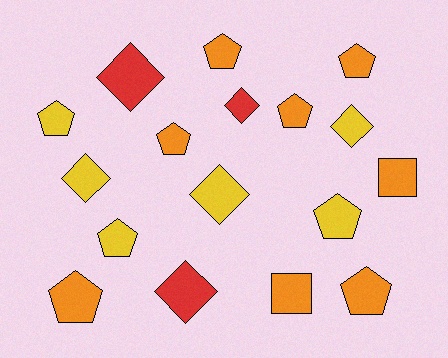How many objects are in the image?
There are 17 objects.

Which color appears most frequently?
Orange, with 8 objects.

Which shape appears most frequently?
Pentagon, with 9 objects.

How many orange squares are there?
There are 2 orange squares.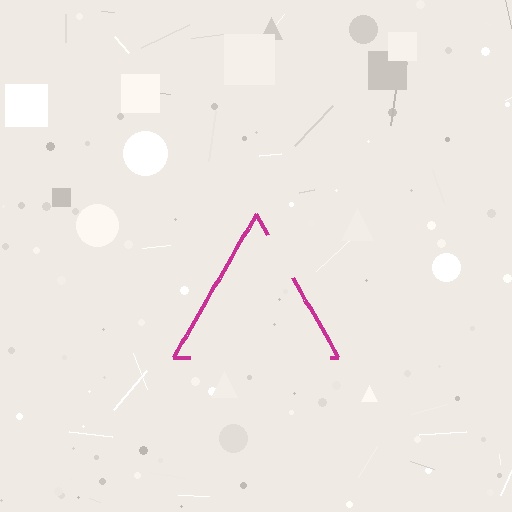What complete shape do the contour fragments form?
The contour fragments form a triangle.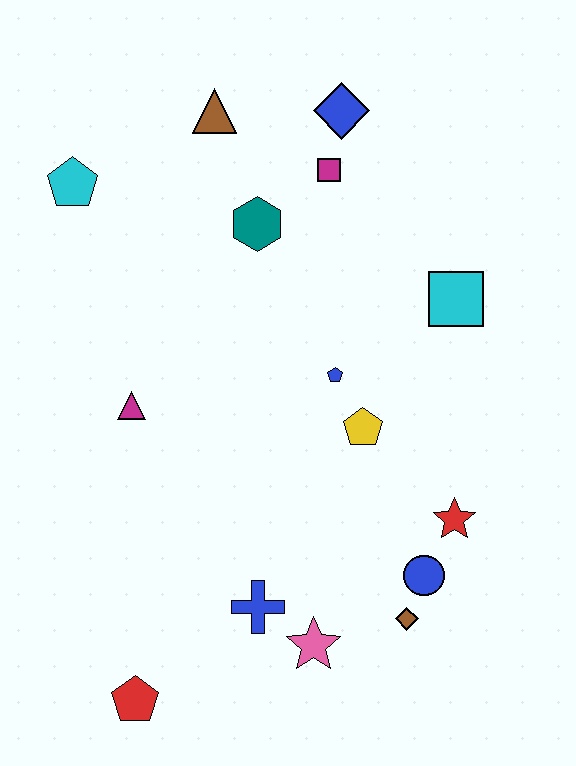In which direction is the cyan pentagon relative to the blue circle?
The cyan pentagon is above the blue circle.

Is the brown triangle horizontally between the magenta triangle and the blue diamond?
Yes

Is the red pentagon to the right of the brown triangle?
No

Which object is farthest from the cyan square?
The red pentagon is farthest from the cyan square.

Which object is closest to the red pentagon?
The blue cross is closest to the red pentagon.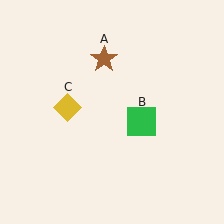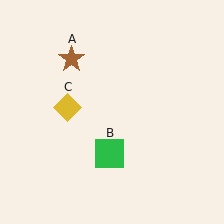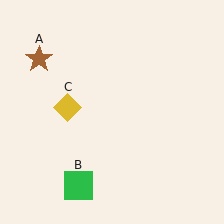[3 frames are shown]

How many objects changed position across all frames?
2 objects changed position: brown star (object A), green square (object B).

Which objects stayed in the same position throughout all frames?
Yellow diamond (object C) remained stationary.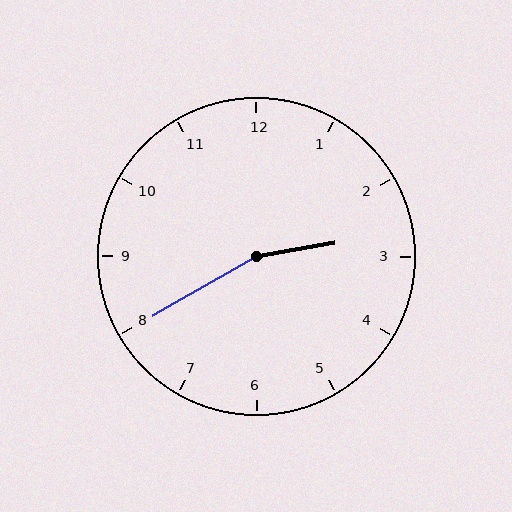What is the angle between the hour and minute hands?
Approximately 160 degrees.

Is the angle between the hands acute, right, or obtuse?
It is obtuse.